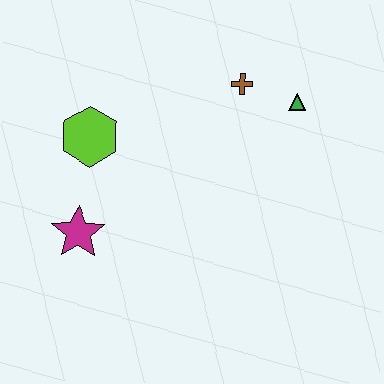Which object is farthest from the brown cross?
The magenta star is farthest from the brown cross.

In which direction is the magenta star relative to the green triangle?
The magenta star is to the left of the green triangle.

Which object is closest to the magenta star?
The lime hexagon is closest to the magenta star.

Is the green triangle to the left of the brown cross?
No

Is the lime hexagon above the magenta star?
Yes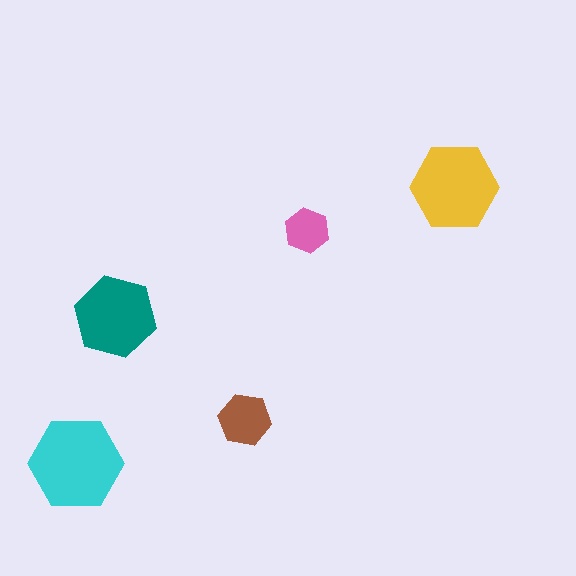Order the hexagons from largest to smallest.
the cyan one, the yellow one, the teal one, the brown one, the pink one.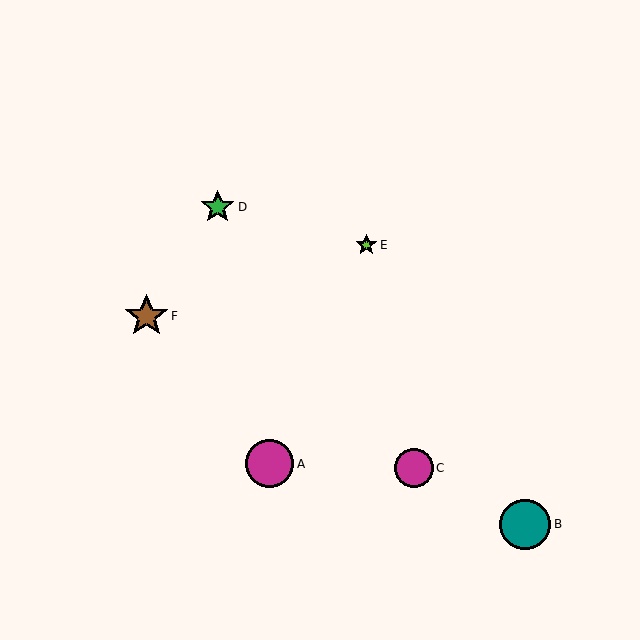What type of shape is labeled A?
Shape A is a magenta circle.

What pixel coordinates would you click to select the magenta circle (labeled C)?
Click at (414, 468) to select the magenta circle C.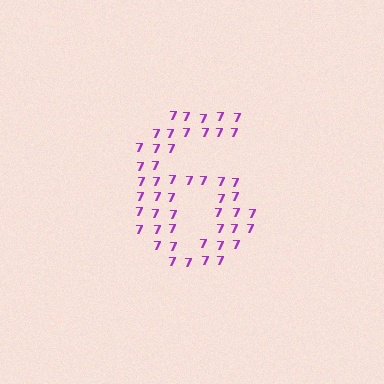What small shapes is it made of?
It is made of small digit 7's.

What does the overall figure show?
The overall figure shows the digit 6.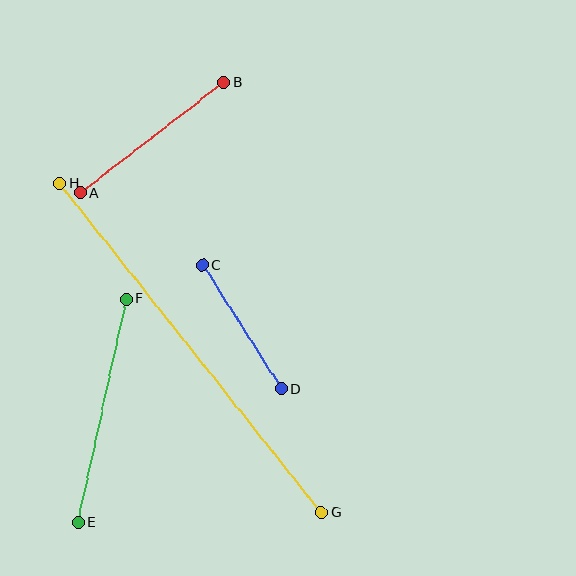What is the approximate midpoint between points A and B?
The midpoint is at approximately (152, 138) pixels.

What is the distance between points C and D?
The distance is approximately 147 pixels.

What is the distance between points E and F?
The distance is approximately 229 pixels.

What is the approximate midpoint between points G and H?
The midpoint is at approximately (191, 348) pixels.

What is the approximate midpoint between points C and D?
The midpoint is at approximately (242, 327) pixels.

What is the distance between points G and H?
The distance is approximately 420 pixels.